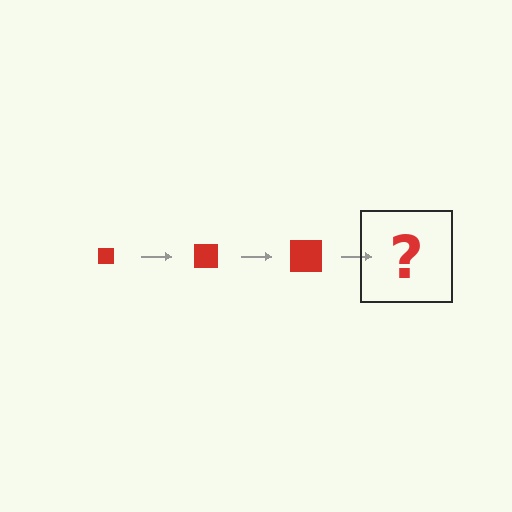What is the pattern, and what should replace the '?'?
The pattern is that the square gets progressively larger each step. The '?' should be a red square, larger than the previous one.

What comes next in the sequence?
The next element should be a red square, larger than the previous one.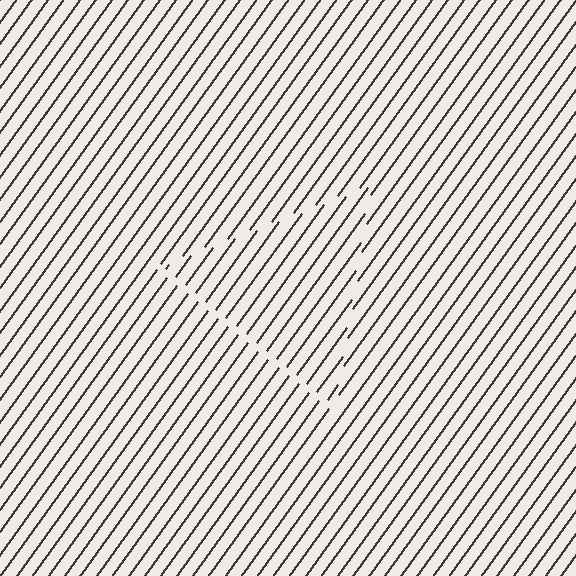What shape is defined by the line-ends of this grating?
An illusory triangle. The interior of the shape contains the same grating, shifted by half a period — the contour is defined by the phase discontinuity where line-ends from the inner and outer gratings abut.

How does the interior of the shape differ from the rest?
The interior of the shape contains the same grating, shifted by half a period — the contour is defined by the phase discontinuity where line-ends from the inner and outer gratings abut.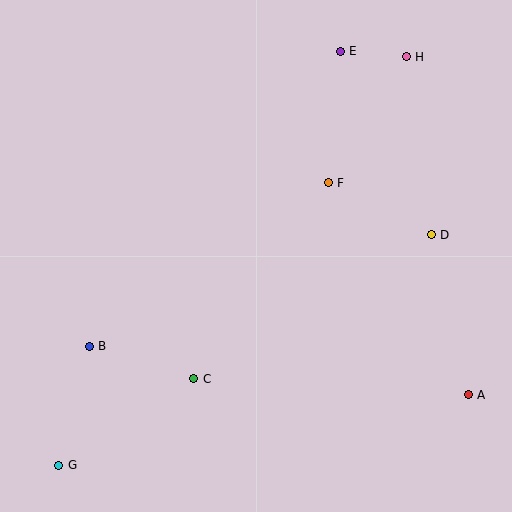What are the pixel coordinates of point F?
Point F is at (328, 183).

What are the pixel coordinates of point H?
Point H is at (406, 57).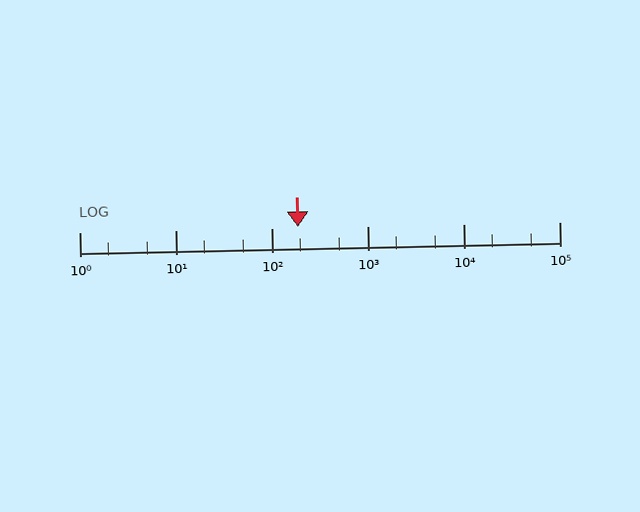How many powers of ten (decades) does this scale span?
The scale spans 5 decades, from 1 to 100000.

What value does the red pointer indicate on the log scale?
The pointer indicates approximately 190.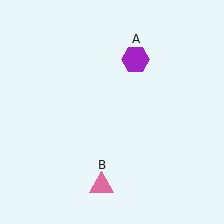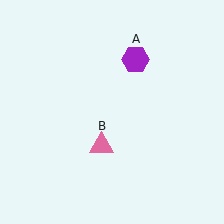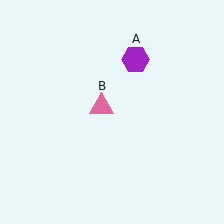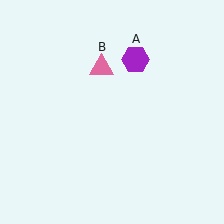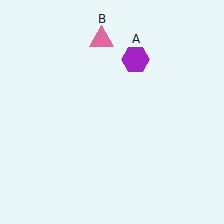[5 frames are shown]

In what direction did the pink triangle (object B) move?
The pink triangle (object B) moved up.